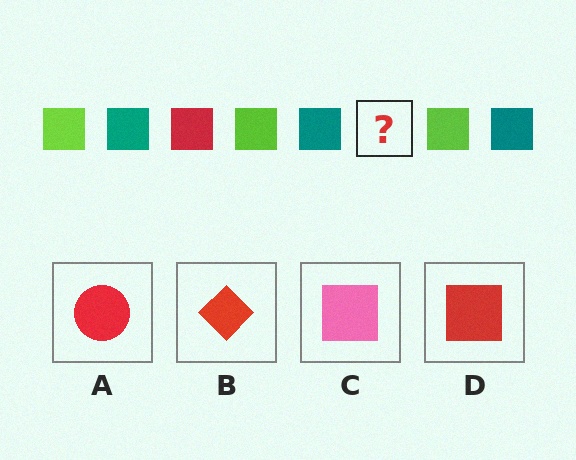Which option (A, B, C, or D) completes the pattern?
D.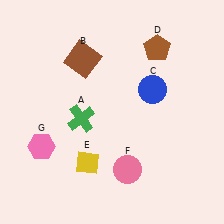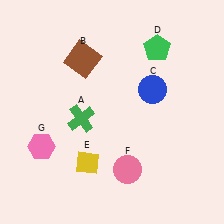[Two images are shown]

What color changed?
The pentagon (D) changed from brown in Image 1 to green in Image 2.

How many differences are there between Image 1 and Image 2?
There is 1 difference between the two images.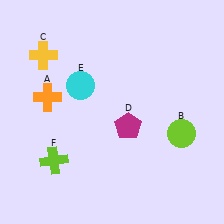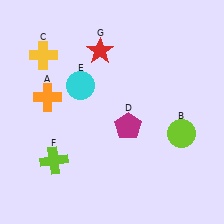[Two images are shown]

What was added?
A red star (G) was added in Image 2.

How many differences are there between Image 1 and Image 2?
There is 1 difference between the two images.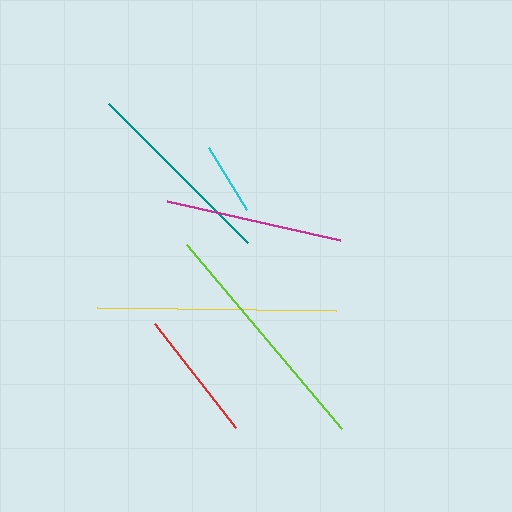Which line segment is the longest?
The lime line is the longest at approximately 240 pixels.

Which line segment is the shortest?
The cyan line is the shortest at approximately 73 pixels.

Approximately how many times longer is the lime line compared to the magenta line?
The lime line is approximately 1.4 times the length of the magenta line.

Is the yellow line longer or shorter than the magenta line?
The yellow line is longer than the magenta line.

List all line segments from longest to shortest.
From longest to shortest: lime, yellow, teal, magenta, red, cyan.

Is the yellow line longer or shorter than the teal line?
The yellow line is longer than the teal line.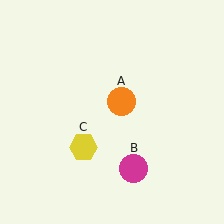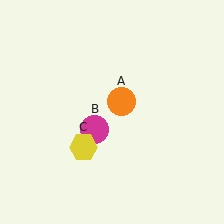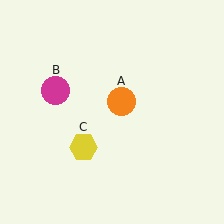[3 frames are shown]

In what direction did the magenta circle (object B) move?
The magenta circle (object B) moved up and to the left.